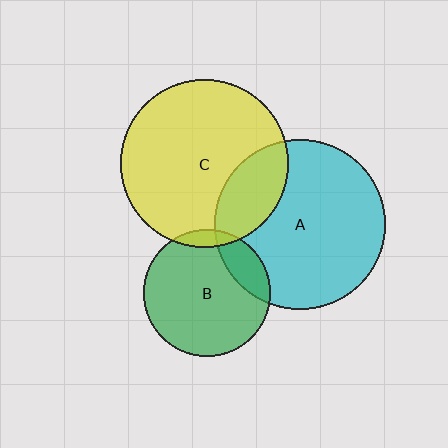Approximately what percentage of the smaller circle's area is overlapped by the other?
Approximately 5%.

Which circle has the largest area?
Circle A (cyan).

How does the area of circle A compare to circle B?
Approximately 1.8 times.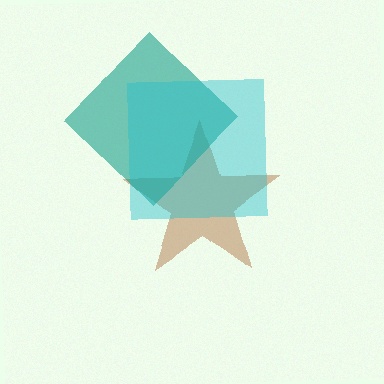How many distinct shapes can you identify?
There are 3 distinct shapes: a brown star, a teal diamond, a cyan square.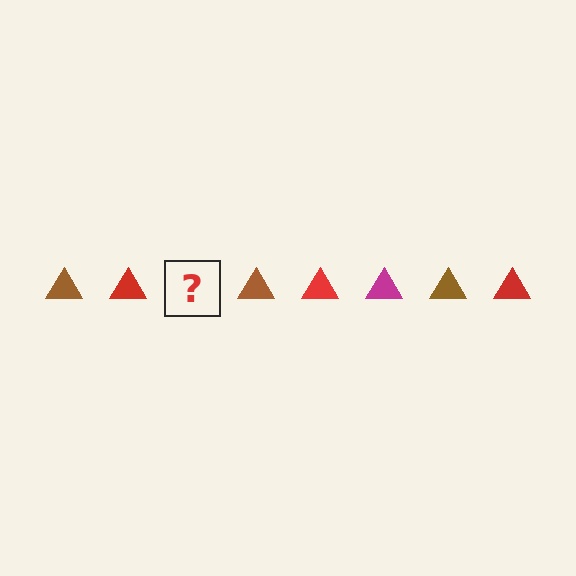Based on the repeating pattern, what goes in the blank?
The blank should be a magenta triangle.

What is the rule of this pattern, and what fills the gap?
The rule is that the pattern cycles through brown, red, magenta triangles. The gap should be filled with a magenta triangle.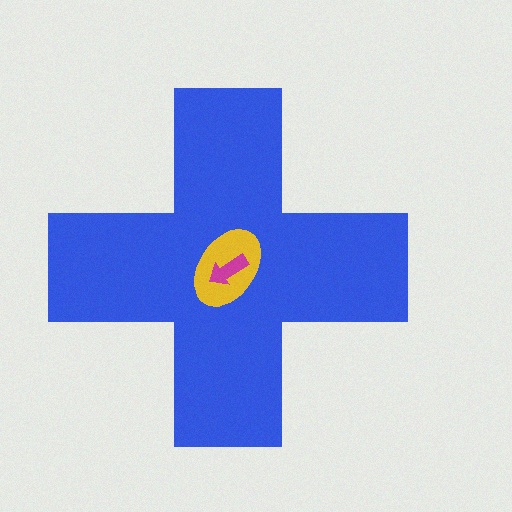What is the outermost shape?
The blue cross.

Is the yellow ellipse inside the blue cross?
Yes.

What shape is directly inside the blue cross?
The yellow ellipse.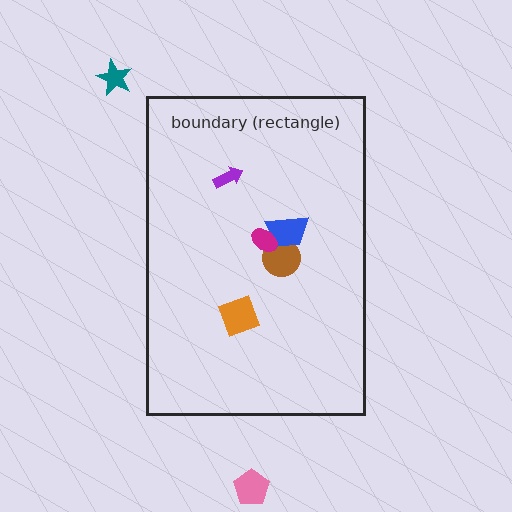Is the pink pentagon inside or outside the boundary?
Outside.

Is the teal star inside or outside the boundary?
Outside.